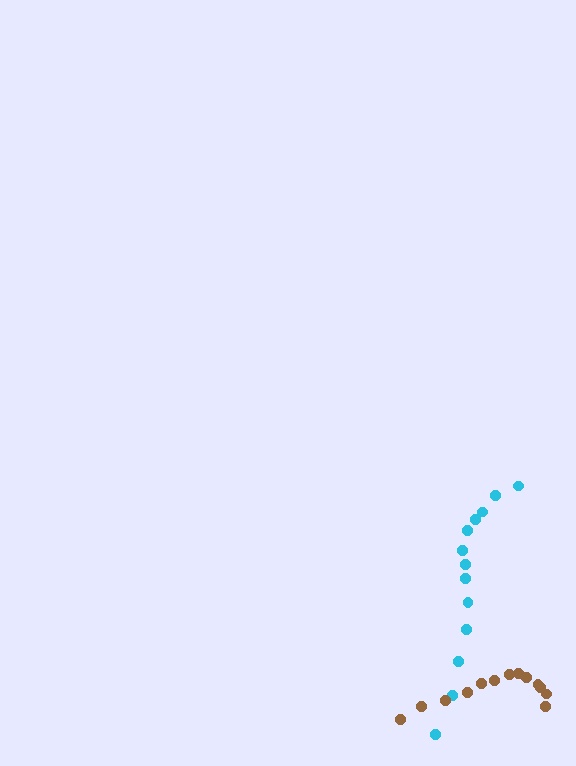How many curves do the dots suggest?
There are 2 distinct paths.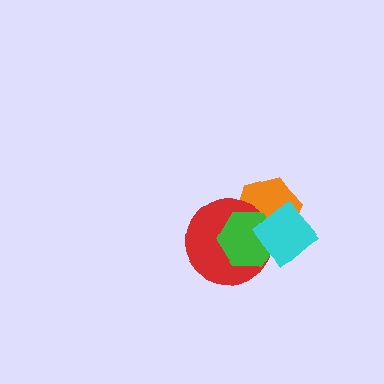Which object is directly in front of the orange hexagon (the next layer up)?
The red circle is directly in front of the orange hexagon.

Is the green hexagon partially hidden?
Yes, it is partially covered by another shape.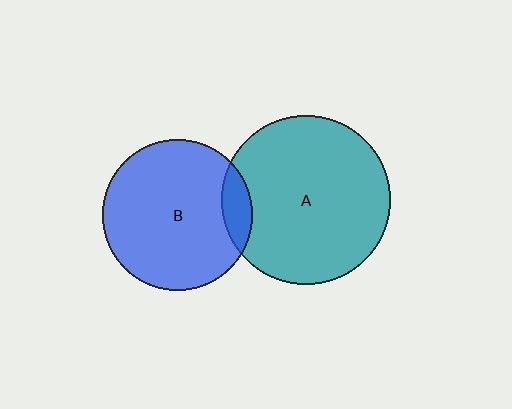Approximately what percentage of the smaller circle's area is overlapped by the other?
Approximately 10%.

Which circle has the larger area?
Circle A (teal).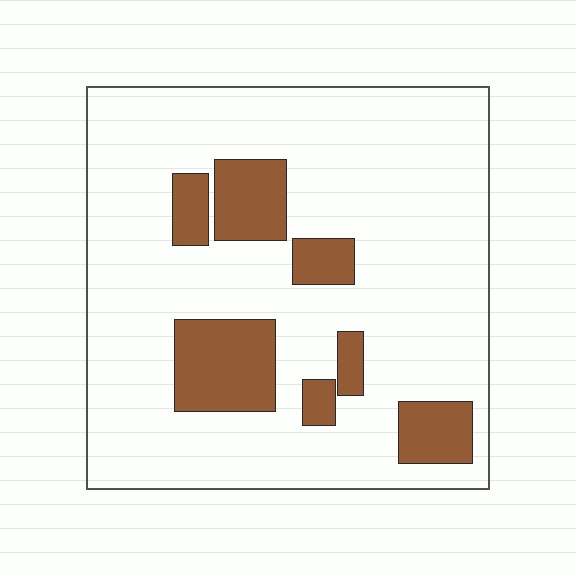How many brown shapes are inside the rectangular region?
7.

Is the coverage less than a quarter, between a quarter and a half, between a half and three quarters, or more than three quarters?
Less than a quarter.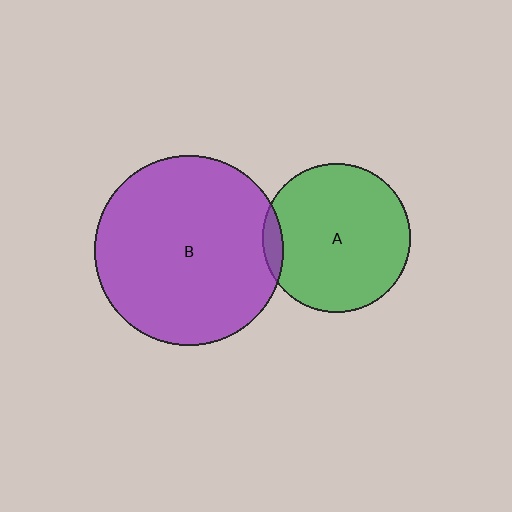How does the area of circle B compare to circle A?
Approximately 1.6 times.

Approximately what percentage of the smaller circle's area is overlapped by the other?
Approximately 5%.